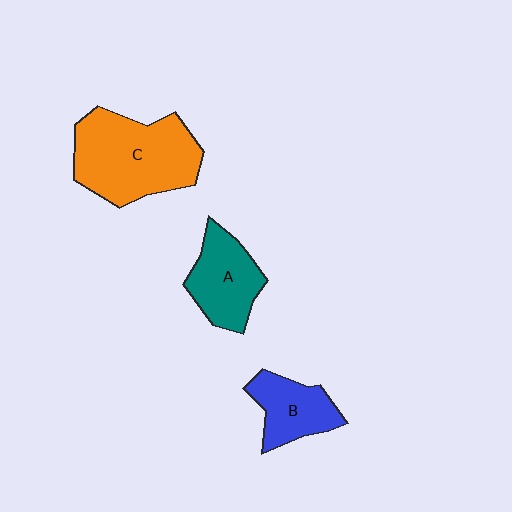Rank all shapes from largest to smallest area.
From largest to smallest: C (orange), A (teal), B (blue).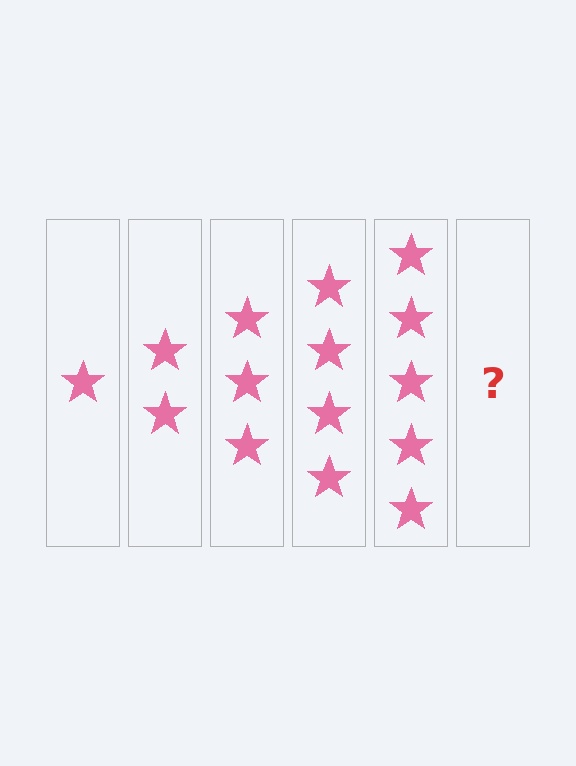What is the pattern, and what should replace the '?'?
The pattern is that each step adds one more star. The '?' should be 6 stars.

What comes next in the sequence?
The next element should be 6 stars.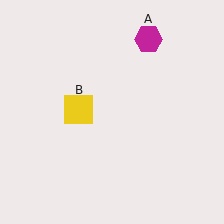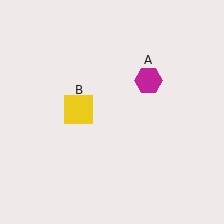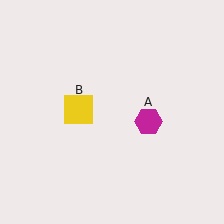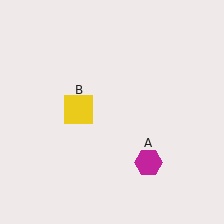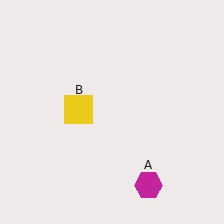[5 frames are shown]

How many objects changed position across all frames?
1 object changed position: magenta hexagon (object A).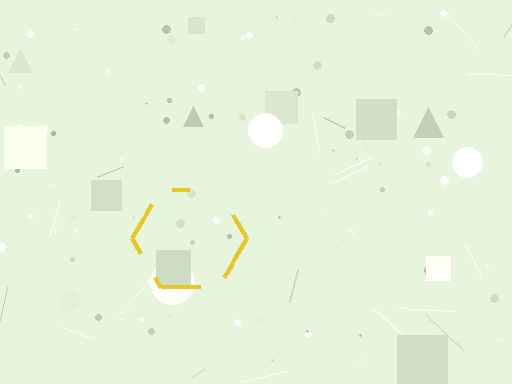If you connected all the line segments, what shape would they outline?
They would outline a hexagon.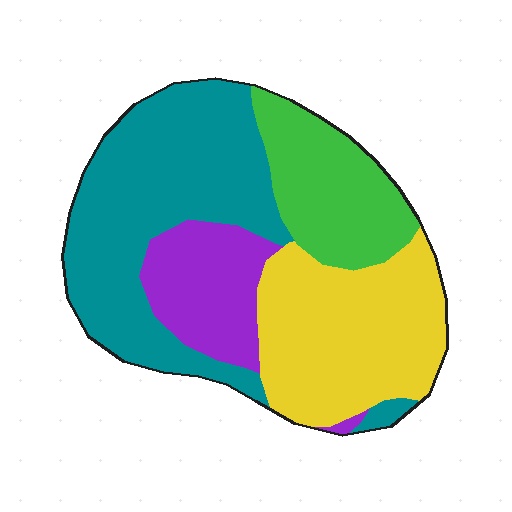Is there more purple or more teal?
Teal.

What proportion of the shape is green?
Green takes up less than a quarter of the shape.